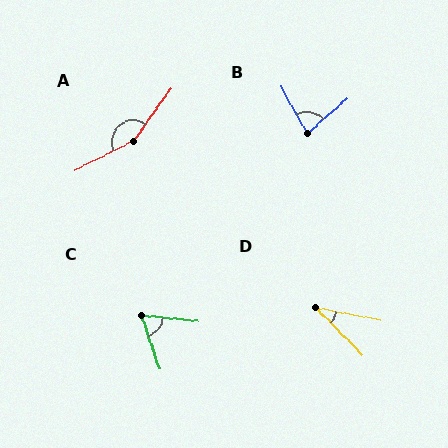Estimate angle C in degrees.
Approximately 65 degrees.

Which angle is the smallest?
D, at approximately 34 degrees.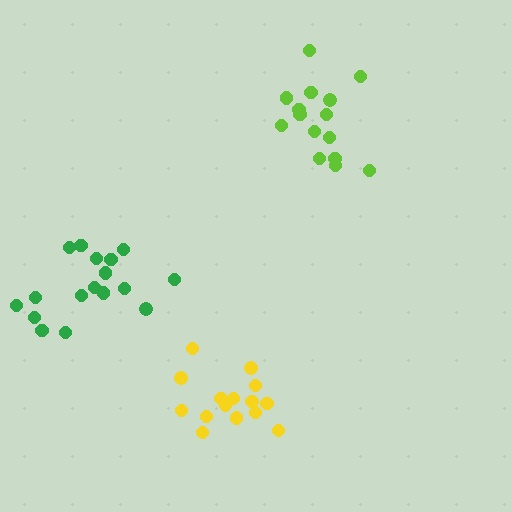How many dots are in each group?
Group 1: 15 dots, Group 2: 15 dots, Group 3: 17 dots (47 total).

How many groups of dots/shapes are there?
There are 3 groups.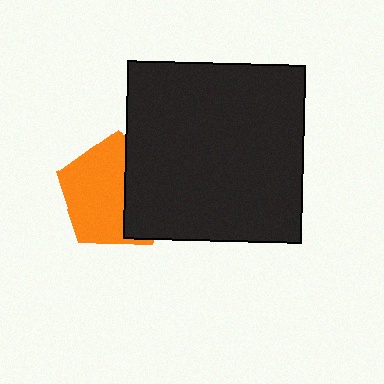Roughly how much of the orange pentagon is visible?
About half of it is visible (roughly 60%).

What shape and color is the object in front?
The object in front is a black square.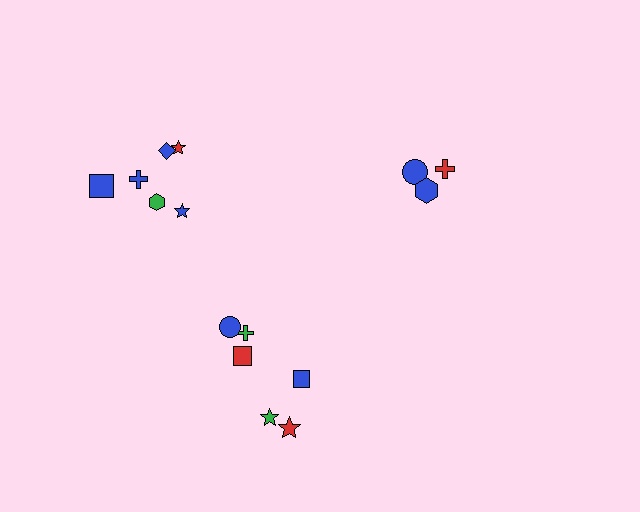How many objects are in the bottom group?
There are 6 objects.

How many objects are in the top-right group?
There are 3 objects.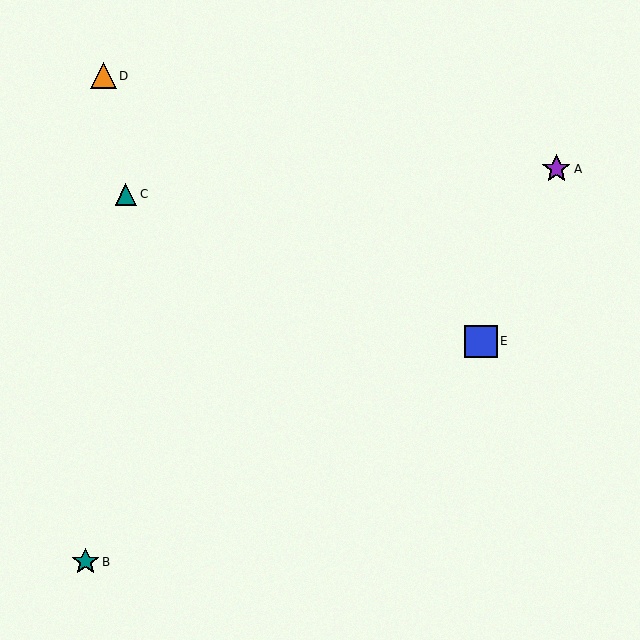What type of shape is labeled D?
Shape D is an orange triangle.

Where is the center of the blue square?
The center of the blue square is at (481, 341).